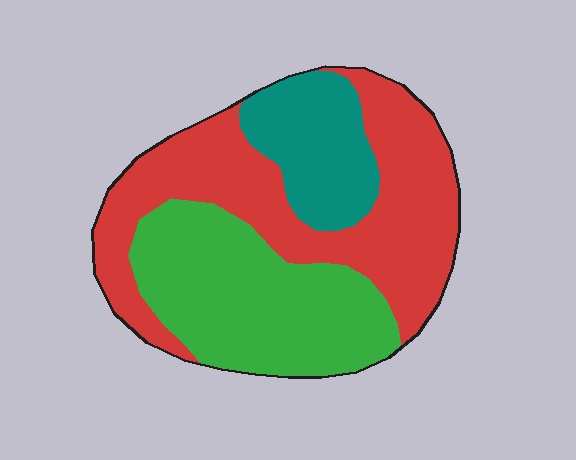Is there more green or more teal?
Green.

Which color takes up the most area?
Red, at roughly 45%.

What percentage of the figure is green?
Green takes up about three eighths (3/8) of the figure.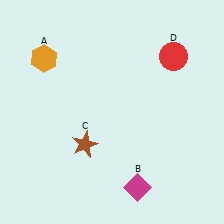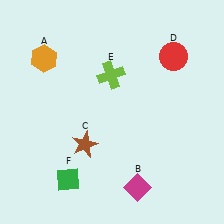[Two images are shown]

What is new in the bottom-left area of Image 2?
A green diamond (F) was added in the bottom-left area of Image 2.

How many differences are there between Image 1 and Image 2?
There are 2 differences between the two images.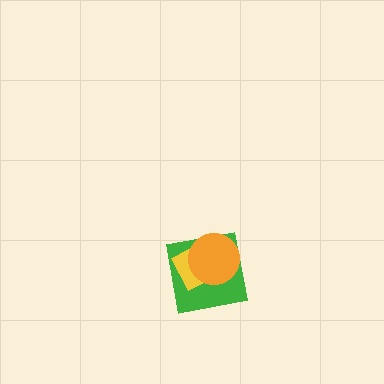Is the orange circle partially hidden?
No, no other shape covers it.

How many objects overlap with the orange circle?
2 objects overlap with the orange circle.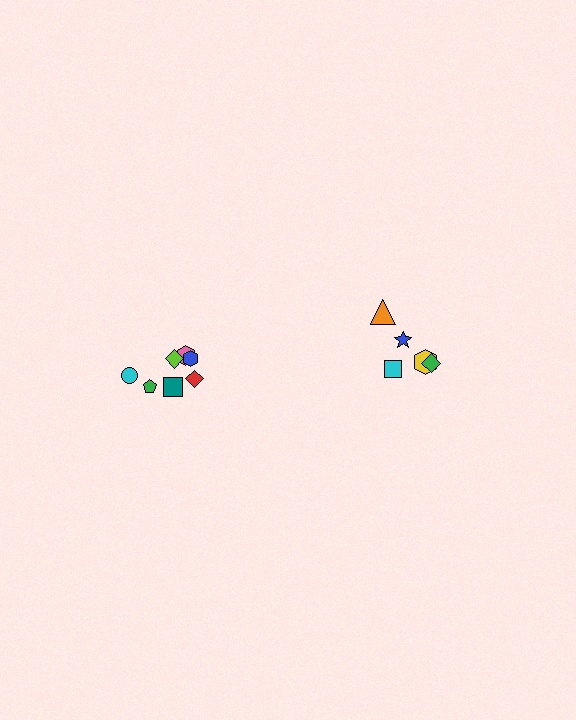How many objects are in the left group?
There are 7 objects.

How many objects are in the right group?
There are 5 objects.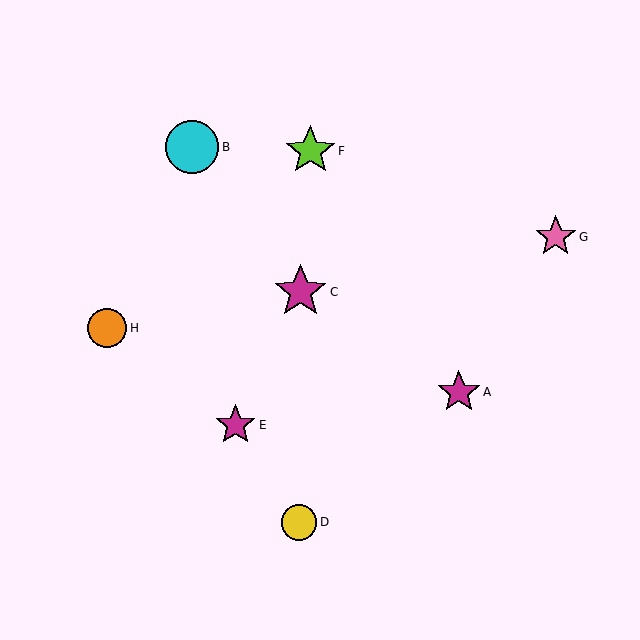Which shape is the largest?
The magenta star (labeled C) is the largest.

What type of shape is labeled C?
Shape C is a magenta star.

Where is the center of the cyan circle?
The center of the cyan circle is at (192, 147).